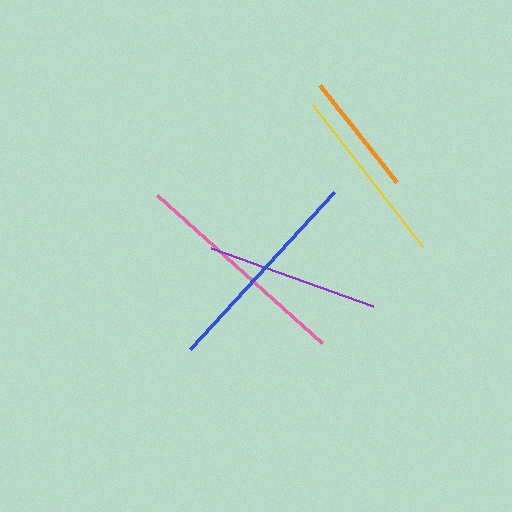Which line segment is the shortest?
The orange line is the shortest at approximately 124 pixels.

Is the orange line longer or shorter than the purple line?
The purple line is longer than the orange line.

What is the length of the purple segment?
The purple segment is approximately 172 pixels long.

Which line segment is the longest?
The pink line is the longest at approximately 222 pixels.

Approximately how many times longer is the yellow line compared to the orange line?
The yellow line is approximately 1.5 times the length of the orange line.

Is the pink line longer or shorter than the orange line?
The pink line is longer than the orange line.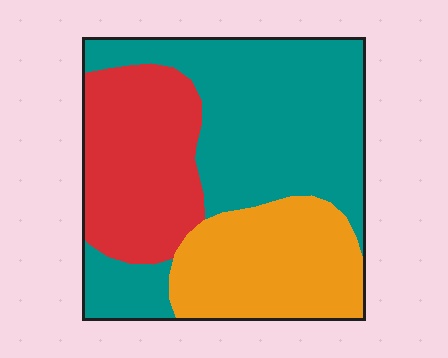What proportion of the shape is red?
Red covers 27% of the shape.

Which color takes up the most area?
Teal, at roughly 45%.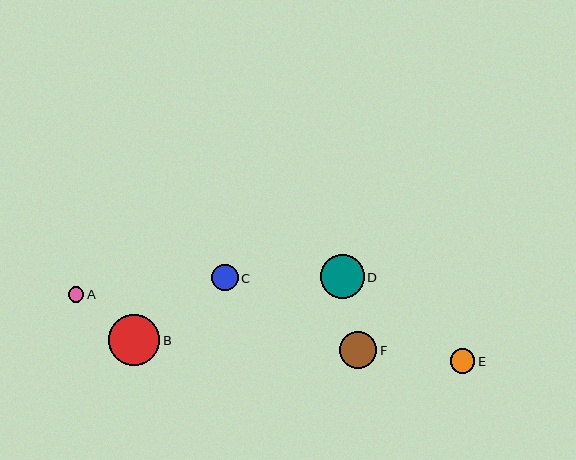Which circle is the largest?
Circle B is the largest with a size of approximately 51 pixels.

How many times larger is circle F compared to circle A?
Circle F is approximately 2.4 times the size of circle A.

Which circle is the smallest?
Circle A is the smallest with a size of approximately 16 pixels.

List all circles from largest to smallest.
From largest to smallest: B, D, F, C, E, A.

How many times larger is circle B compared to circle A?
Circle B is approximately 3.3 times the size of circle A.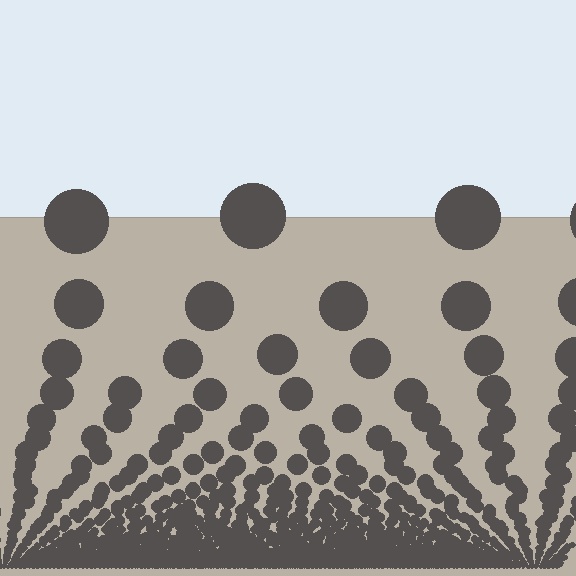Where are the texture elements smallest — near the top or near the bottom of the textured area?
Near the bottom.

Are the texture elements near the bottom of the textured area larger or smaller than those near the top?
Smaller. The gradient is inverted — elements near the bottom are smaller and denser.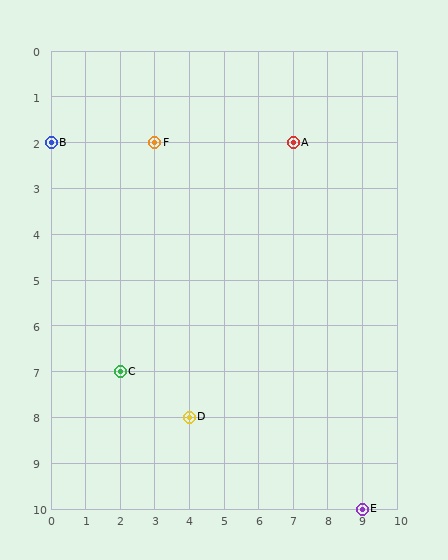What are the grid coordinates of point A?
Point A is at grid coordinates (7, 2).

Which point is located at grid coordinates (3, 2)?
Point F is at (3, 2).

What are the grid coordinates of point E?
Point E is at grid coordinates (9, 10).